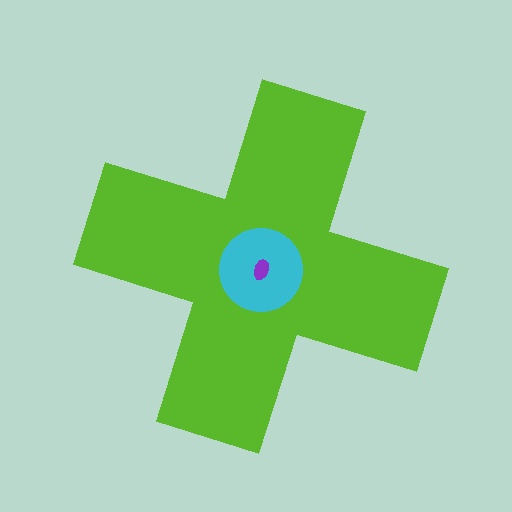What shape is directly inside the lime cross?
The cyan circle.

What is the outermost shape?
The lime cross.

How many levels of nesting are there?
3.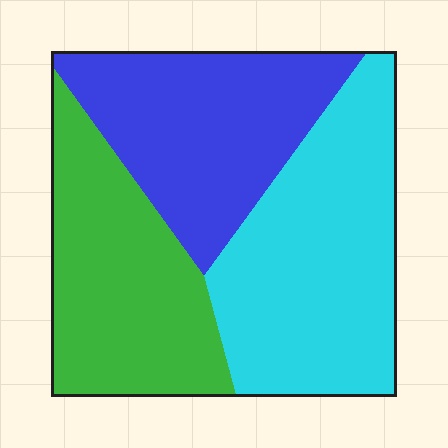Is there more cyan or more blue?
Cyan.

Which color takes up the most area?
Cyan, at roughly 40%.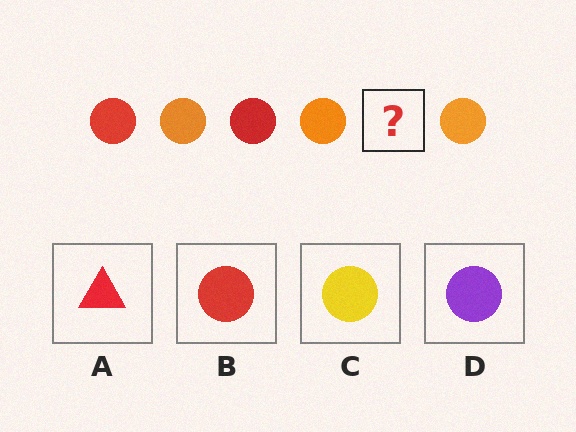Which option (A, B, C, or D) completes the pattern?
B.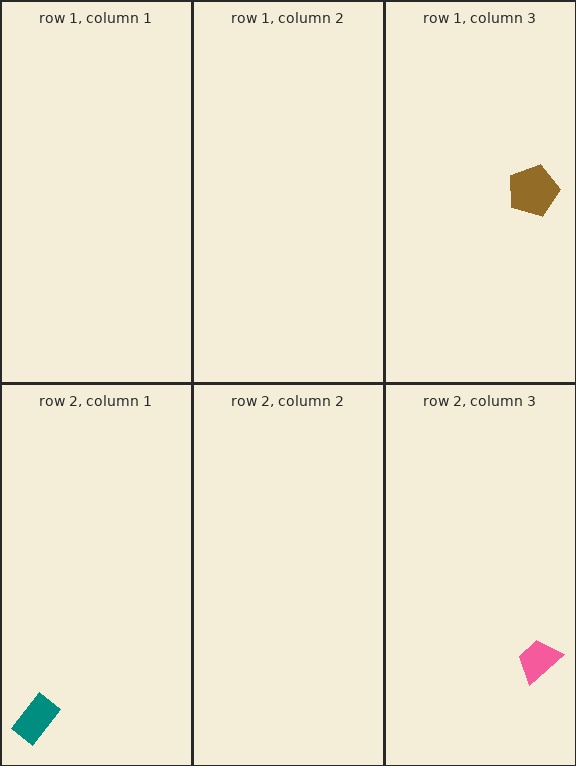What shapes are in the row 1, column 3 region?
The brown pentagon.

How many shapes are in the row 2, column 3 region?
1.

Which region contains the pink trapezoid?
The row 2, column 3 region.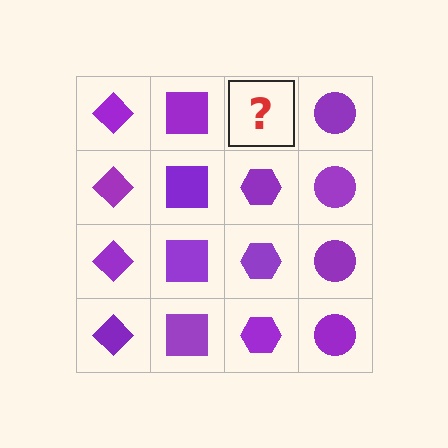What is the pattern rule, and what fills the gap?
The rule is that each column has a consistent shape. The gap should be filled with a purple hexagon.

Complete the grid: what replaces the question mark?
The question mark should be replaced with a purple hexagon.